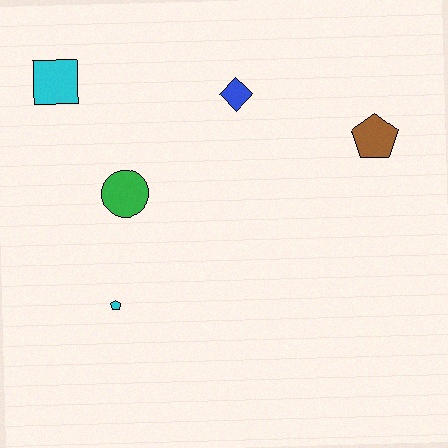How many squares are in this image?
There is 1 square.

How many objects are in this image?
There are 5 objects.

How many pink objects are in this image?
There are no pink objects.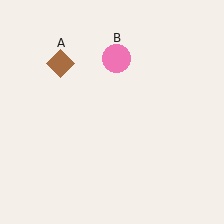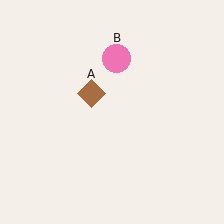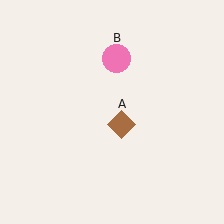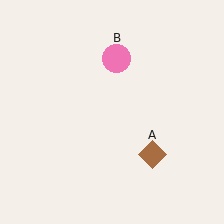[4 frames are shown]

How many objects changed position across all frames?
1 object changed position: brown diamond (object A).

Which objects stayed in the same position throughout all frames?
Pink circle (object B) remained stationary.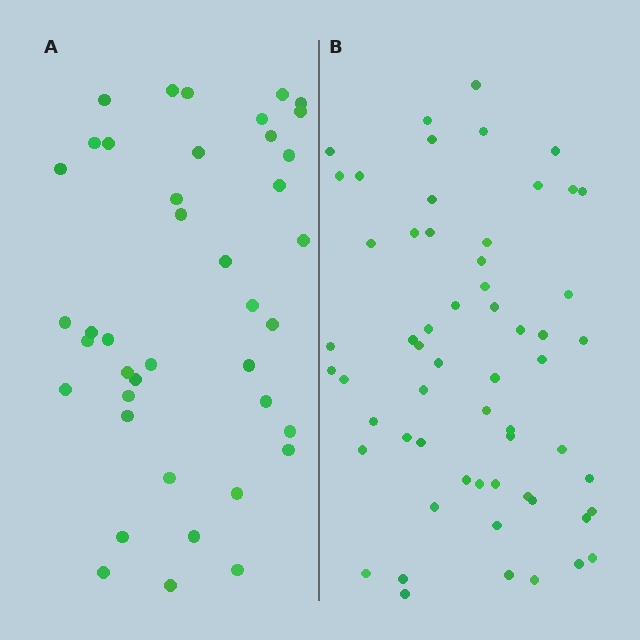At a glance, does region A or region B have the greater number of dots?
Region B (the right region) has more dots.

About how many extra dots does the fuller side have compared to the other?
Region B has approximately 20 more dots than region A.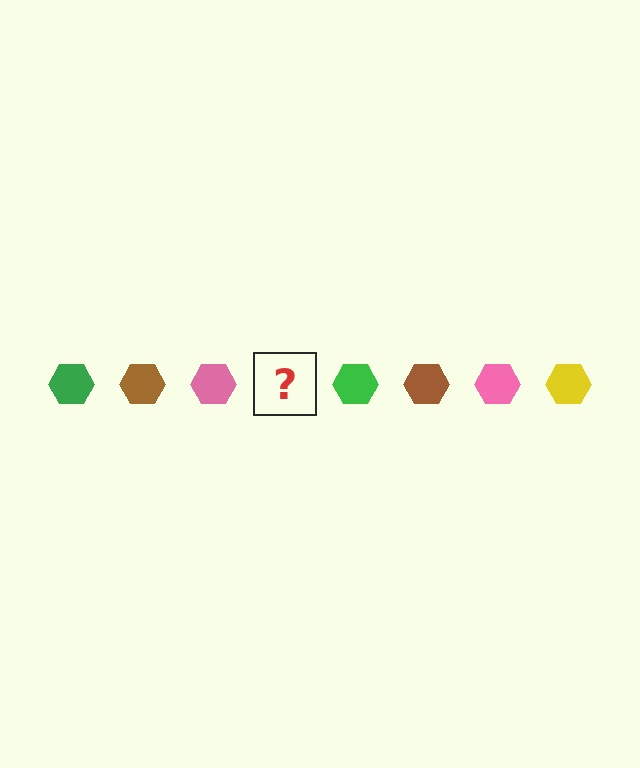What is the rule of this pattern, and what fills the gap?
The rule is that the pattern cycles through green, brown, pink, yellow hexagons. The gap should be filled with a yellow hexagon.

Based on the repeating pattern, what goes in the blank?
The blank should be a yellow hexagon.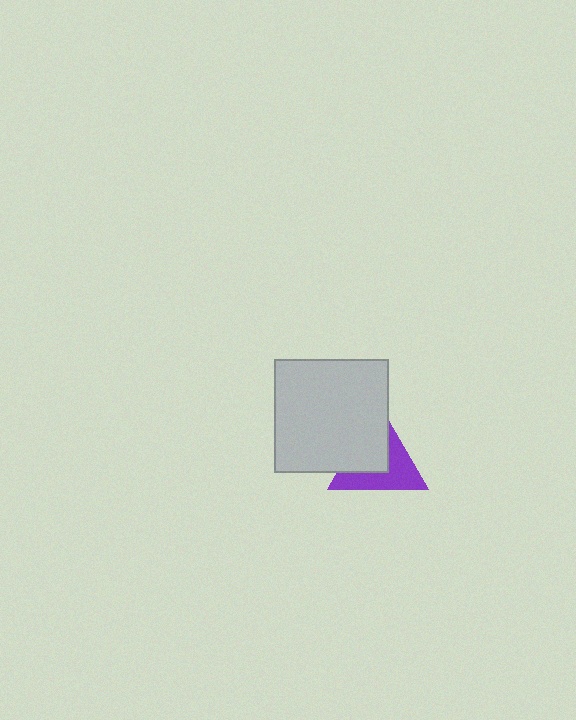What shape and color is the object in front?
The object in front is a light gray square.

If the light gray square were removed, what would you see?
You would see the complete purple triangle.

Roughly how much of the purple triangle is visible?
About half of it is visible (roughly 50%).